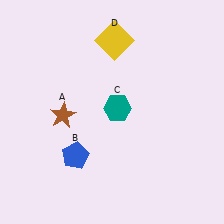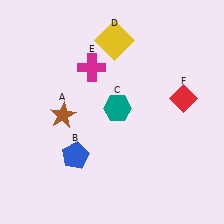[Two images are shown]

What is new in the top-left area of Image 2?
A magenta cross (E) was added in the top-left area of Image 2.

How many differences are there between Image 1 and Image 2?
There are 2 differences between the two images.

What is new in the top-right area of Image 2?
A red diamond (F) was added in the top-right area of Image 2.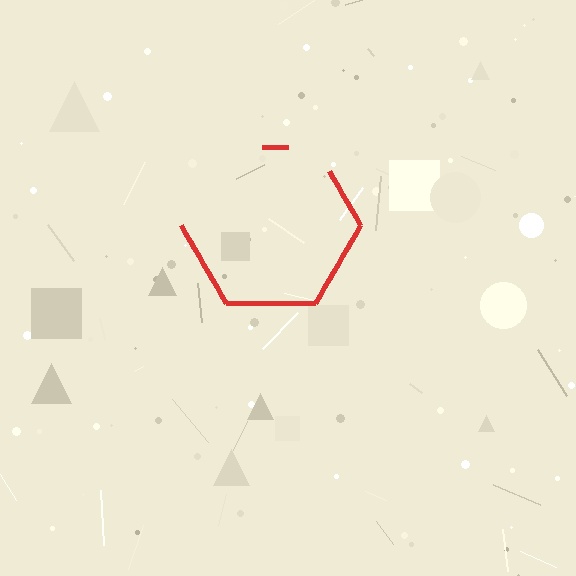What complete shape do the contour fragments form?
The contour fragments form a hexagon.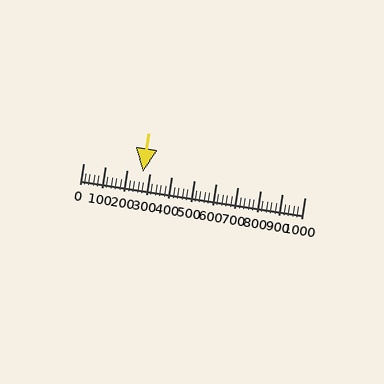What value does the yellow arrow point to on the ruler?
The yellow arrow points to approximately 271.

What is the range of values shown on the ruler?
The ruler shows values from 0 to 1000.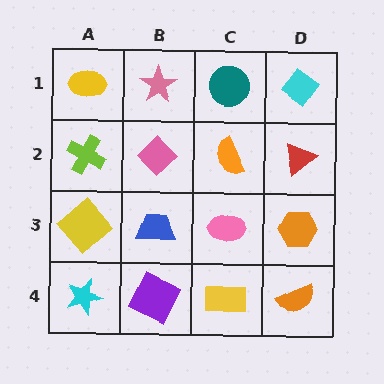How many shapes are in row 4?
4 shapes.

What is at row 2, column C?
An orange semicircle.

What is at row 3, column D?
An orange hexagon.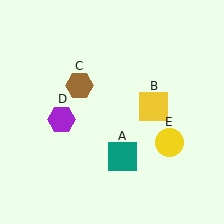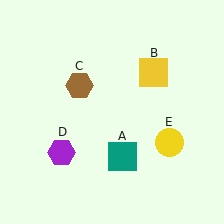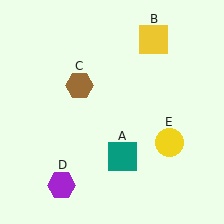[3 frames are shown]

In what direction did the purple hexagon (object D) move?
The purple hexagon (object D) moved down.